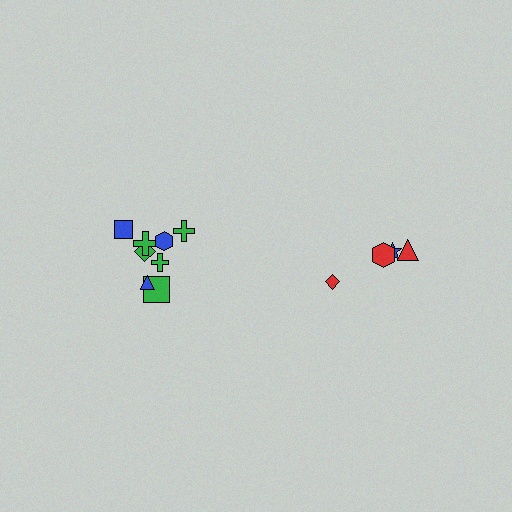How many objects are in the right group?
There are 4 objects.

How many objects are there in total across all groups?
There are 12 objects.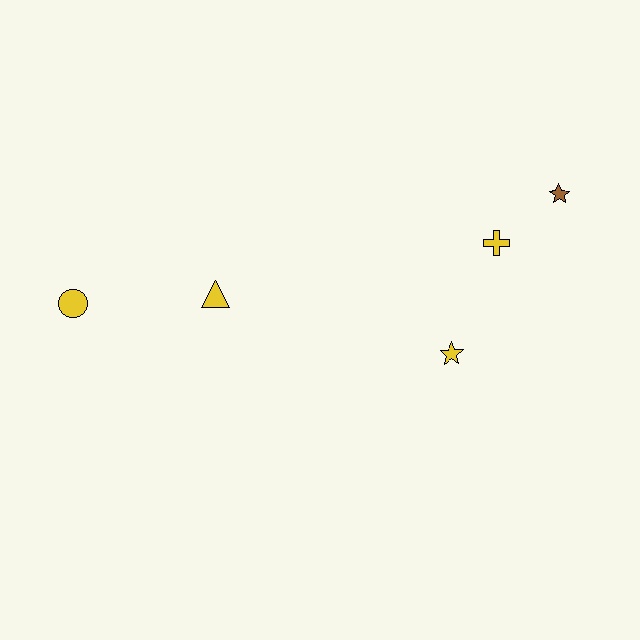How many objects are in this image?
There are 5 objects.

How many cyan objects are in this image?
There are no cyan objects.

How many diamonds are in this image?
There are no diamonds.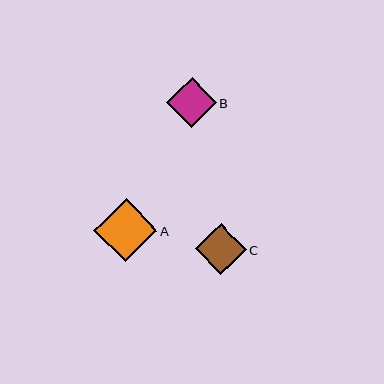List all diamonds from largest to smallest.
From largest to smallest: A, C, B.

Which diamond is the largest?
Diamond A is the largest with a size of approximately 63 pixels.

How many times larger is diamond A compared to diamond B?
Diamond A is approximately 1.3 times the size of diamond B.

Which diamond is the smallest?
Diamond B is the smallest with a size of approximately 50 pixels.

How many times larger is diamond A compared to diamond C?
Diamond A is approximately 1.2 times the size of diamond C.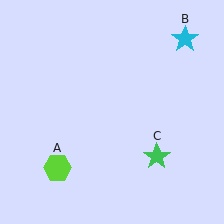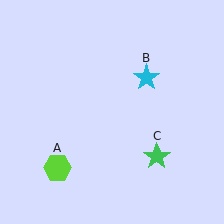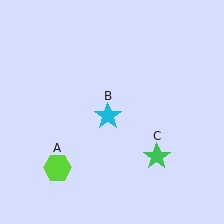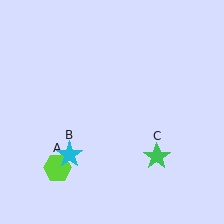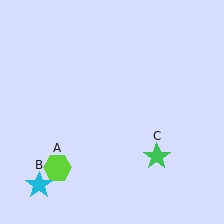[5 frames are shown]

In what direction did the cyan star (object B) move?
The cyan star (object B) moved down and to the left.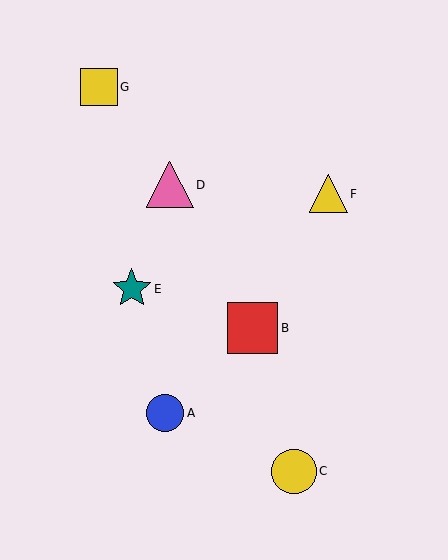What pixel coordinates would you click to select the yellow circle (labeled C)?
Click at (294, 471) to select the yellow circle C.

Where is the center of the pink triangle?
The center of the pink triangle is at (170, 185).